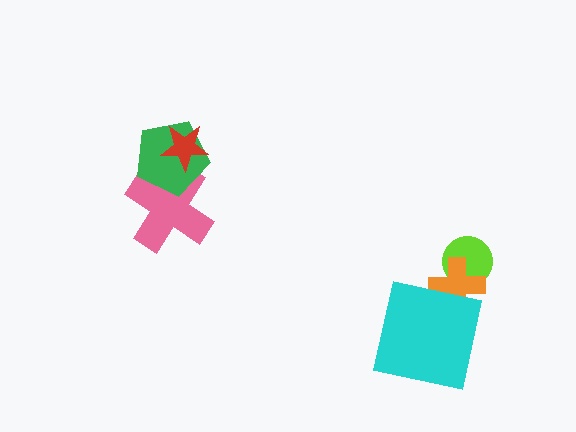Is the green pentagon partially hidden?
Yes, it is partially covered by another shape.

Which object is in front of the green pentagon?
The red star is in front of the green pentagon.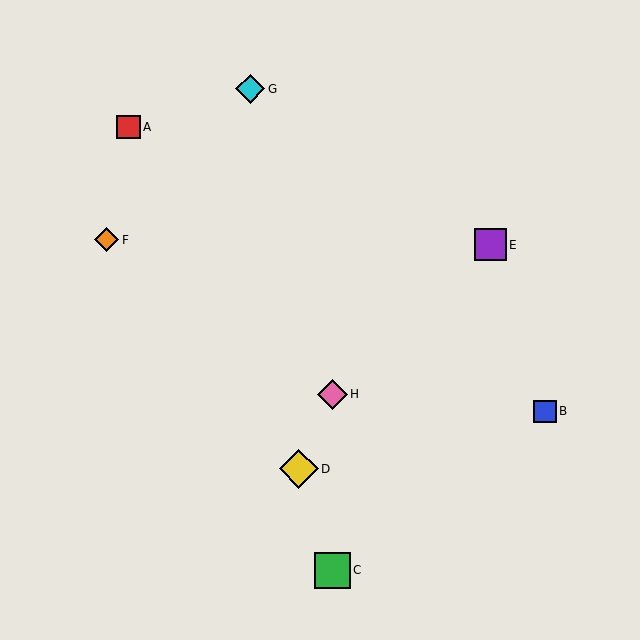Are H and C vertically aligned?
Yes, both are at x≈333.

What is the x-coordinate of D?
Object D is at x≈299.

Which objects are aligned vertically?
Objects C, H are aligned vertically.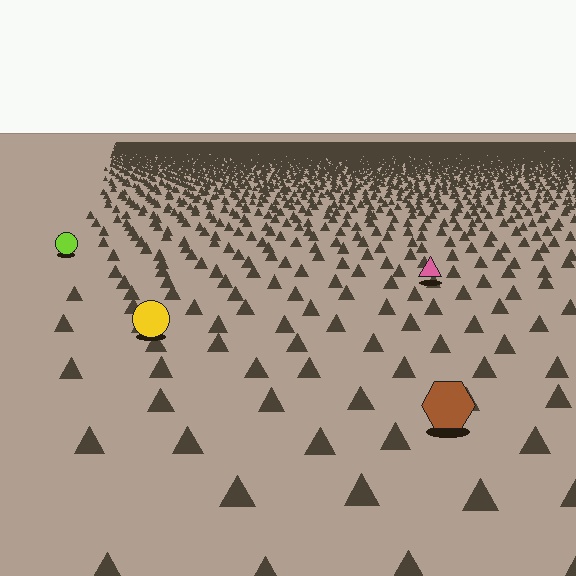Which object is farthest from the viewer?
The lime circle is farthest from the viewer. It appears smaller and the ground texture around it is denser.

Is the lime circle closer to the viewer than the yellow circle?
No. The yellow circle is closer — you can tell from the texture gradient: the ground texture is coarser near it.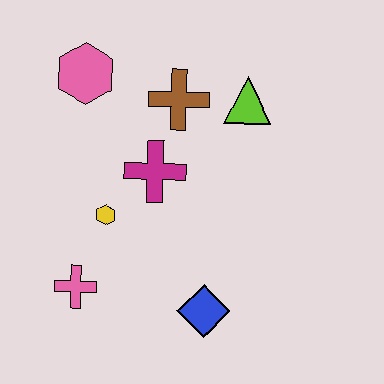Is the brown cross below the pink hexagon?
Yes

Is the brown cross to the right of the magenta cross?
Yes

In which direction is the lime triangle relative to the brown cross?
The lime triangle is to the right of the brown cross.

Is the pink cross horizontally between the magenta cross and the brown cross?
No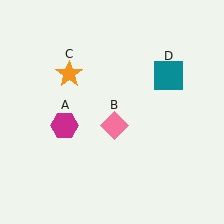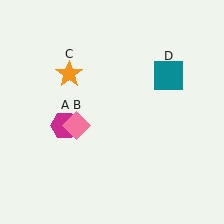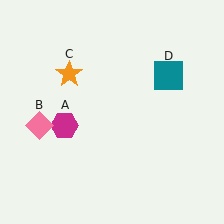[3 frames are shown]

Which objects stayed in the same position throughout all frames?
Magenta hexagon (object A) and orange star (object C) and teal square (object D) remained stationary.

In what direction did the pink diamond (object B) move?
The pink diamond (object B) moved left.